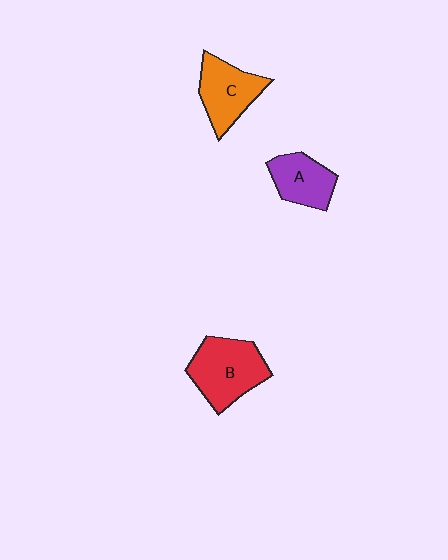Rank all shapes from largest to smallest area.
From largest to smallest: B (red), C (orange), A (purple).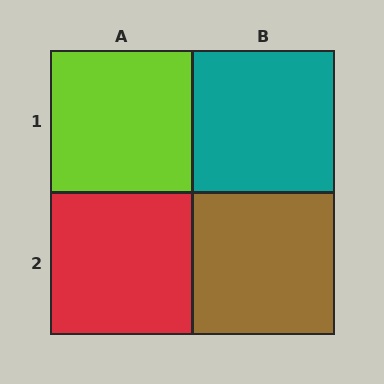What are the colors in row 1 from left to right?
Lime, teal.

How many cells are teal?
1 cell is teal.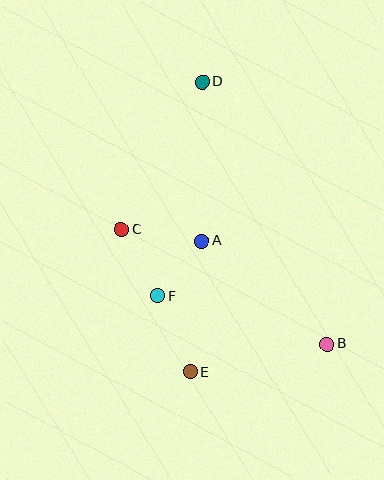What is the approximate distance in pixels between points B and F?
The distance between B and F is approximately 177 pixels.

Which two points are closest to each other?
Points A and F are closest to each other.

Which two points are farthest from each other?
Points B and D are farthest from each other.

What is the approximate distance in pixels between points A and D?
The distance between A and D is approximately 159 pixels.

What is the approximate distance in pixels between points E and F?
The distance between E and F is approximately 83 pixels.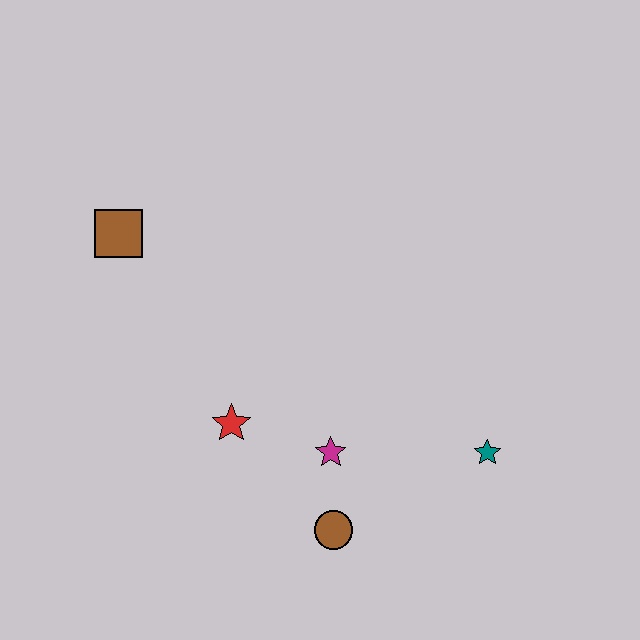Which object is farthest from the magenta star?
The brown square is farthest from the magenta star.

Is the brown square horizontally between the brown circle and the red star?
No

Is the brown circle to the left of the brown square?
No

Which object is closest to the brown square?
The red star is closest to the brown square.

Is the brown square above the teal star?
Yes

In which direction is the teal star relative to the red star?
The teal star is to the right of the red star.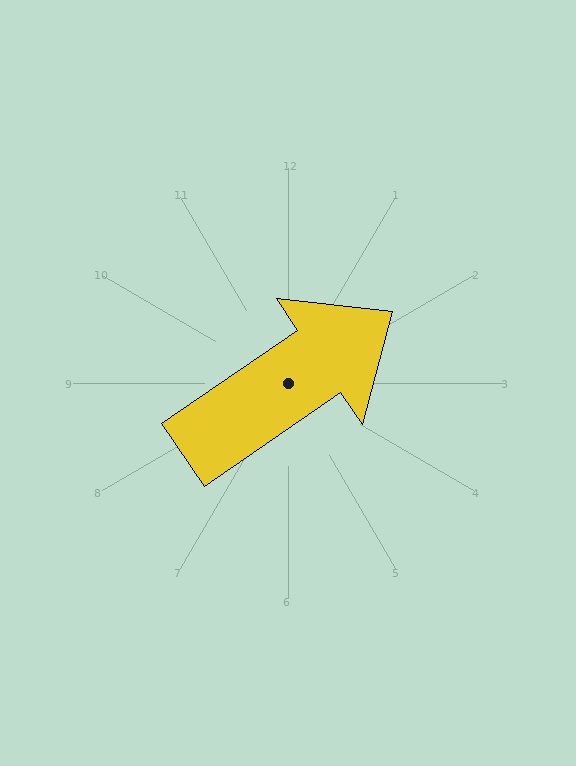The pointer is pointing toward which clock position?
Roughly 2 o'clock.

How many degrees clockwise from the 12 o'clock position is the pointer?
Approximately 56 degrees.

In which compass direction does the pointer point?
Northeast.